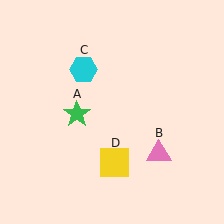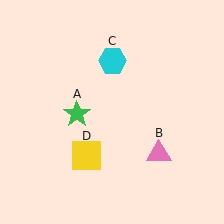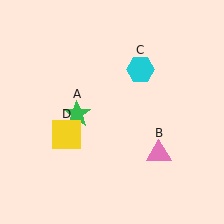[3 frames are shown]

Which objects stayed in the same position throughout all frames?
Green star (object A) and pink triangle (object B) remained stationary.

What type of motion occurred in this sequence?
The cyan hexagon (object C), yellow square (object D) rotated clockwise around the center of the scene.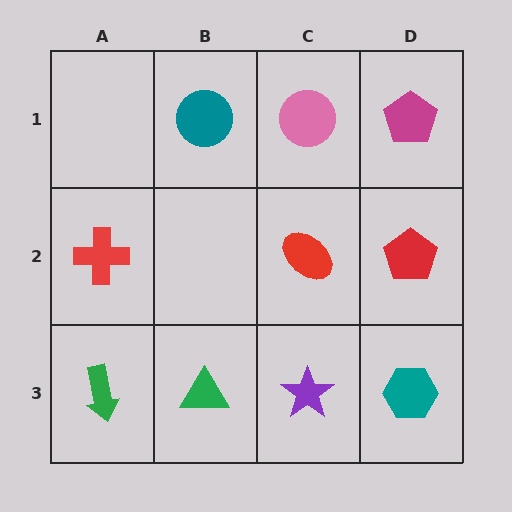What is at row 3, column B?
A green triangle.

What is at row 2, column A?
A red cross.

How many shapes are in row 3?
4 shapes.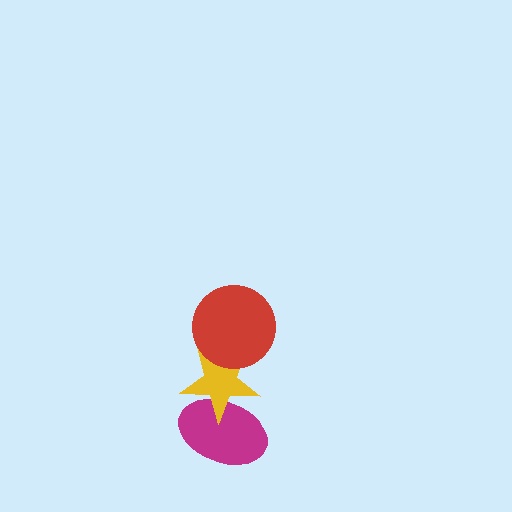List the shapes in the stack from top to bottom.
From top to bottom: the red circle, the yellow star, the magenta ellipse.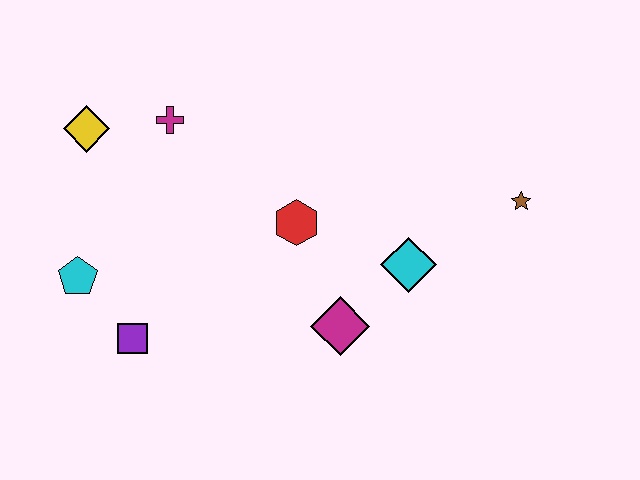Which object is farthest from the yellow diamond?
The brown star is farthest from the yellow diamond.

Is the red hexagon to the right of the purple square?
Yes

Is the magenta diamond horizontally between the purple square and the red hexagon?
No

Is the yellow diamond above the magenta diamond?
Yes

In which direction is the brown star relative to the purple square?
The brown star is to the right of the purple square.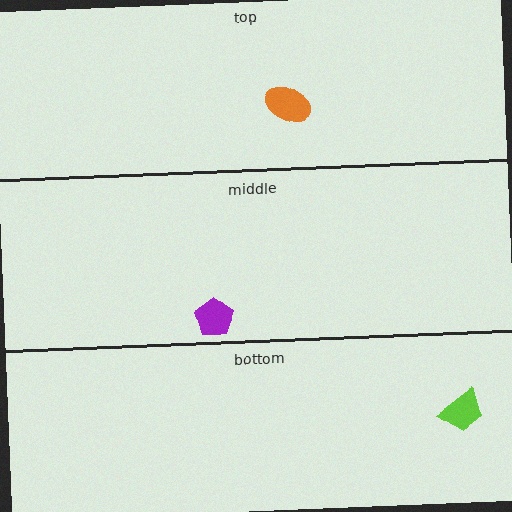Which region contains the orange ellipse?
The top region.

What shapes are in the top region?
The orange ellipse.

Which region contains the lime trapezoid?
The bottom region.